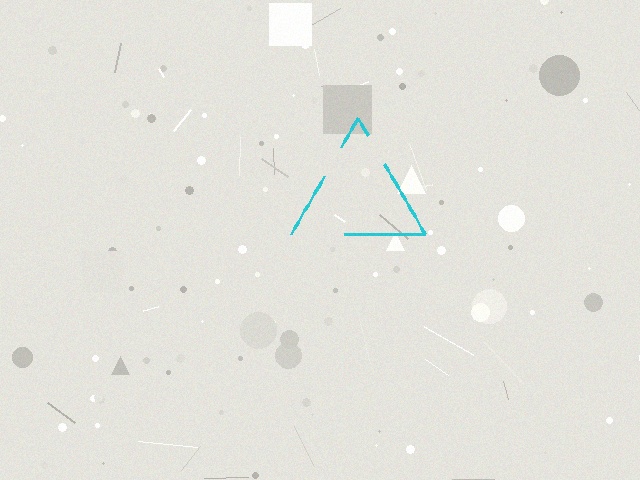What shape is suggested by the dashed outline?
The dashed outline suggests a triangle.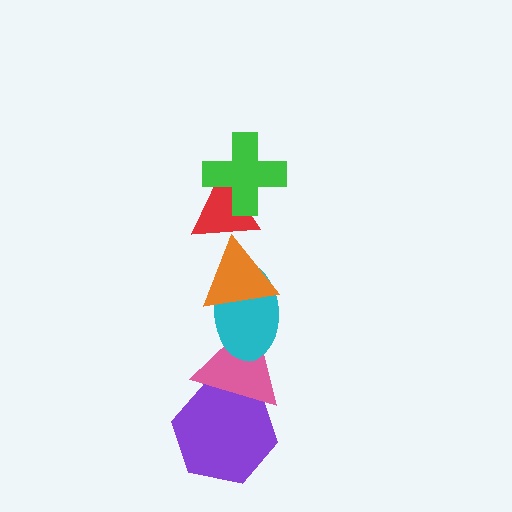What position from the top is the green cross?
The green cross is 1st from the top.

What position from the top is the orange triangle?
The orange triangle is 3rd from the top.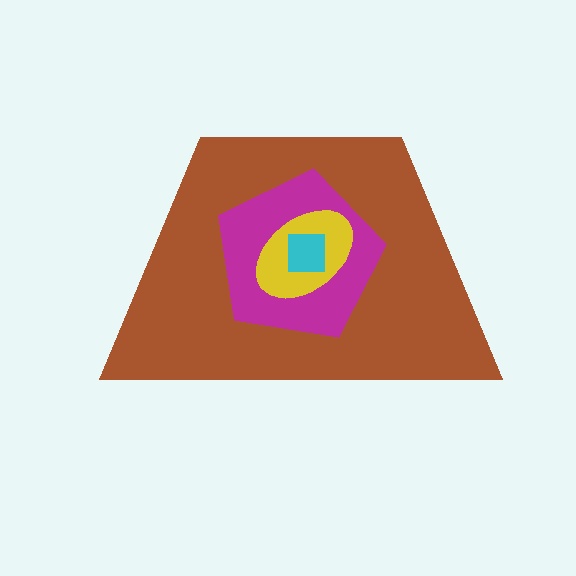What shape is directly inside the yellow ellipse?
The cyan square.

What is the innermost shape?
The cyan square.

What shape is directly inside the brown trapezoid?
The magenta pentagon.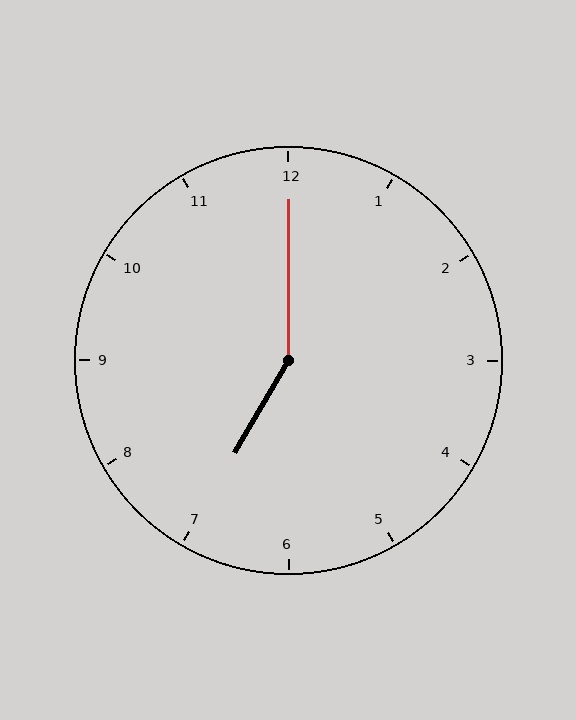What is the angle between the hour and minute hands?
Approximately 150 degrees.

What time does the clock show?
7:00.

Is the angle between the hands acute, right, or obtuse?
It is obtuse.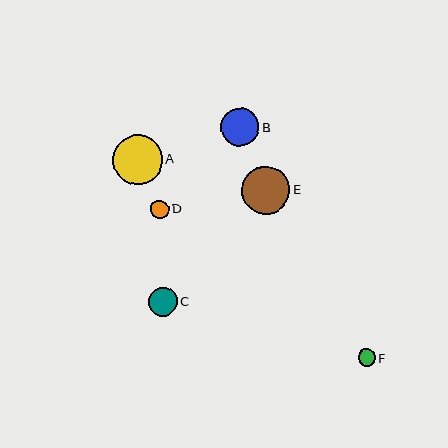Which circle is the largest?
Circle A is the largest with a size of approximately 50 pixels.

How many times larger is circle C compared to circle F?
Circle C is approximately 1.7 times the size of circle F.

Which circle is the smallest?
Circle F is the smallest with a size of approximately 17 pixels.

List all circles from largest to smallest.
From largest to smallest: A, E, B, C, D, F.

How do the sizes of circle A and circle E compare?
Circle A and circle E are approximately the same size.